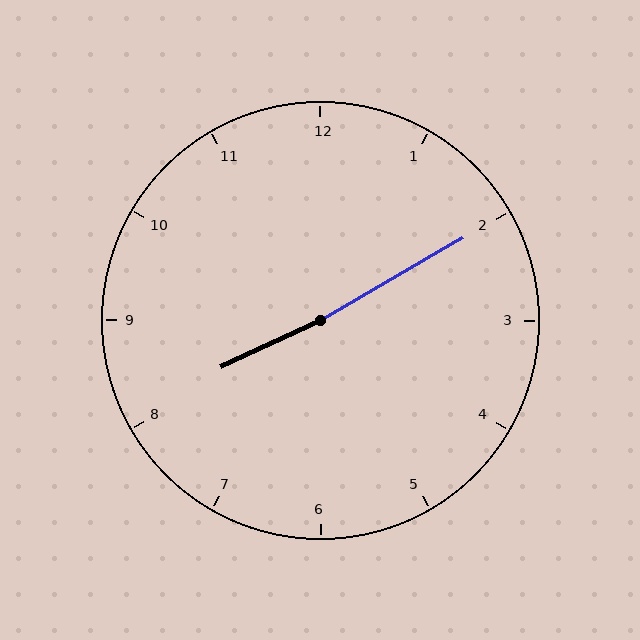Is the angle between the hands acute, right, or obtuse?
It is obtuse.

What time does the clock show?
8:10.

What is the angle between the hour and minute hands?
Approximately 175 degrees.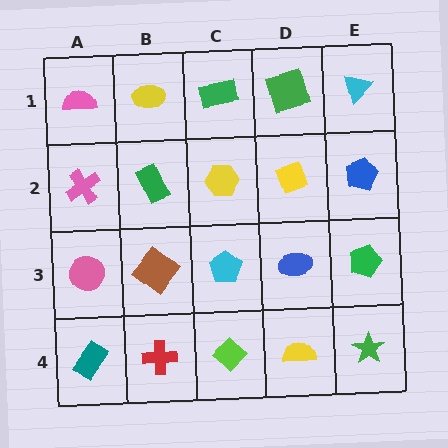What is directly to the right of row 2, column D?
A blue pentagon.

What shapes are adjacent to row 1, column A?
A pink cross (row 2, column A), a yellow ellipse (row 1, column B).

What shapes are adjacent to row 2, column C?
A green rectangle (row 1, column C), a cyan pentagon (row 3, column C), a green rectangle (row 2, column B), a yellow diamond (row 2, column D).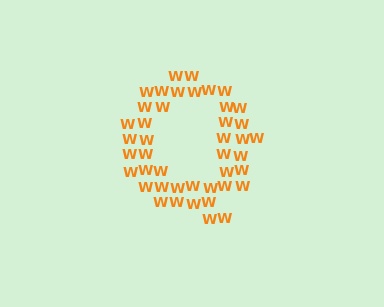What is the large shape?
The large shape is the letter Q.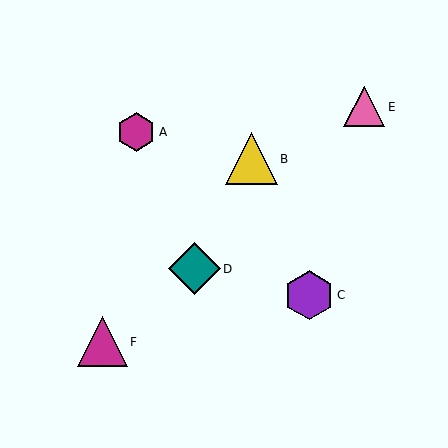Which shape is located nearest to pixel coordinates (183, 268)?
The teal diamond (labeled D) at (194, 269) is nearest to that location.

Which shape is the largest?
The teal diamond (labeled D) is the largest.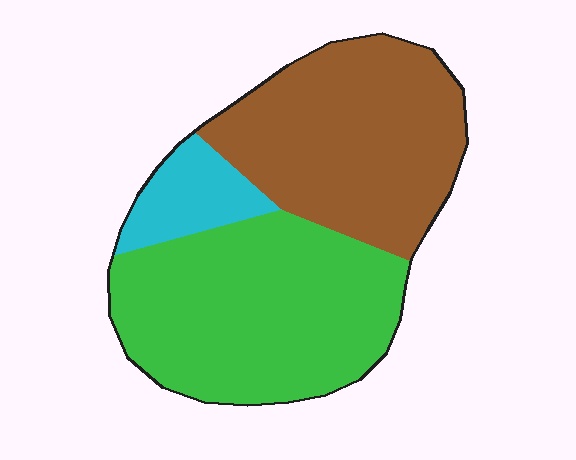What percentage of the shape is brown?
Brown covers 42% of the shape.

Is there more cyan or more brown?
Brown.